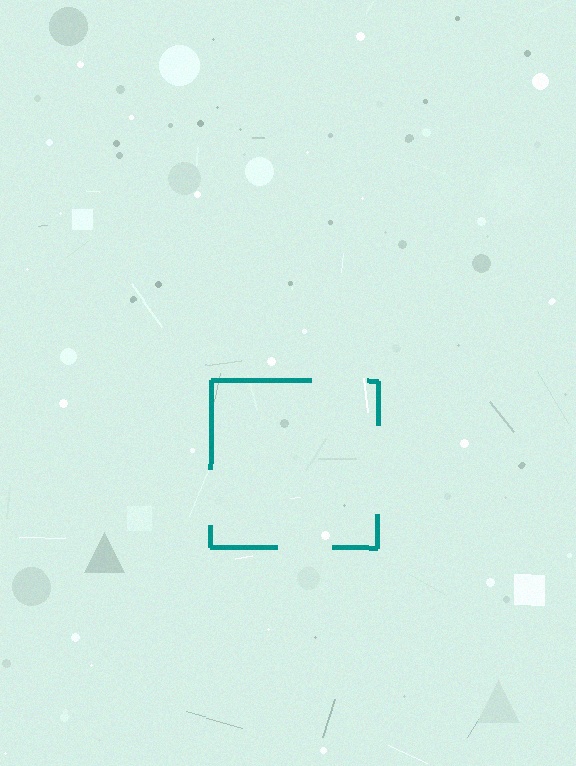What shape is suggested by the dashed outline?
The dashed outline suggests a square.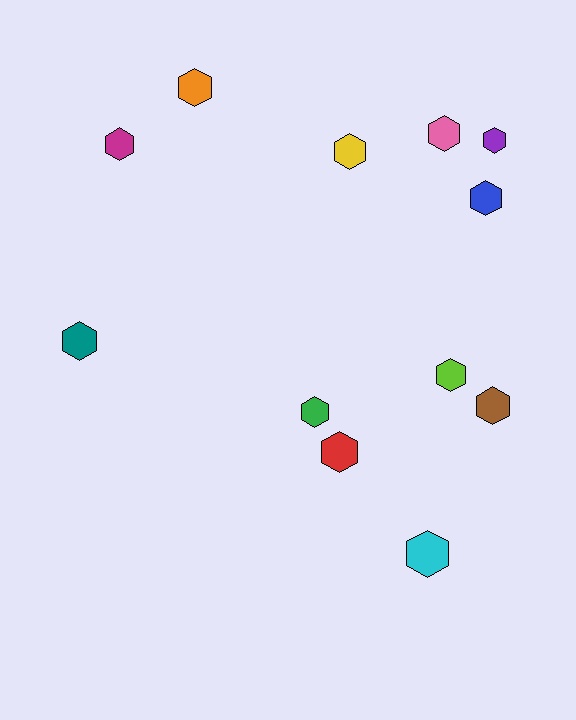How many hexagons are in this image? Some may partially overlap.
There are 12 hexagons.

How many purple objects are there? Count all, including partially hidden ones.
There is 1 purple object.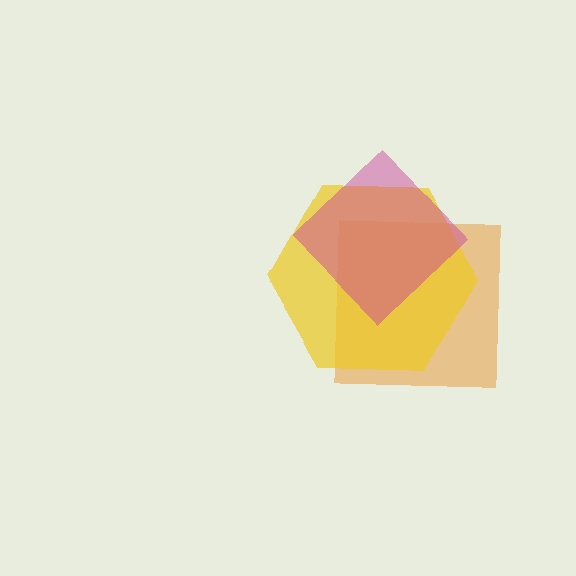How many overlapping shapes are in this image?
There are 3 overlapping shapes in the image.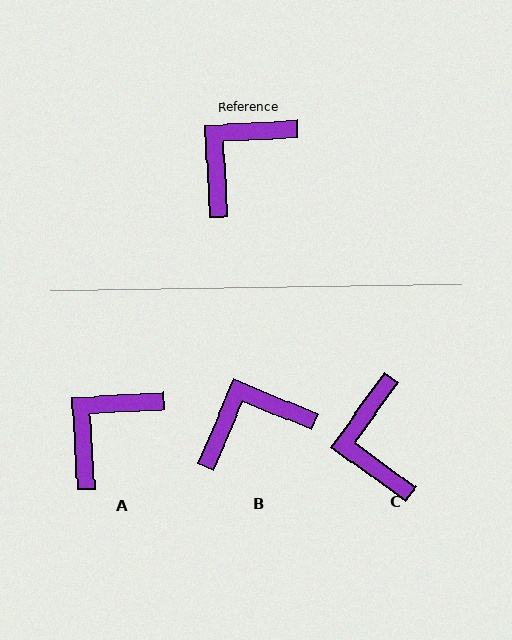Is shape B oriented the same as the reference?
No, it is off by about 26 degrees.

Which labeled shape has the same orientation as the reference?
A.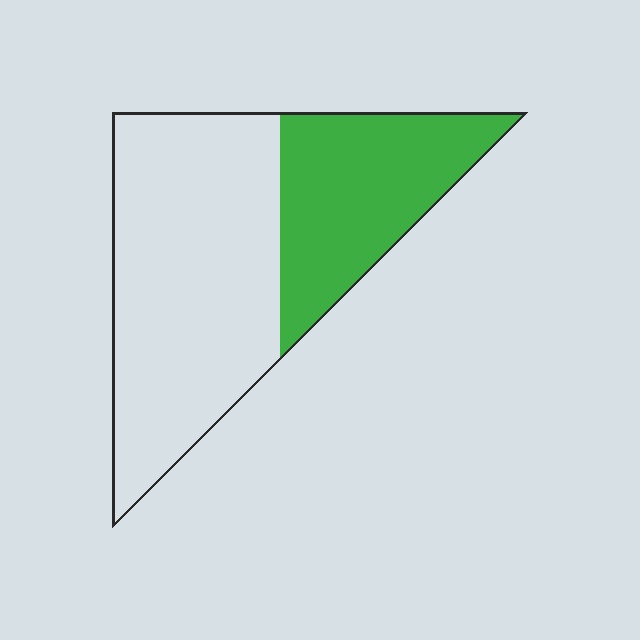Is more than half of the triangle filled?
No.